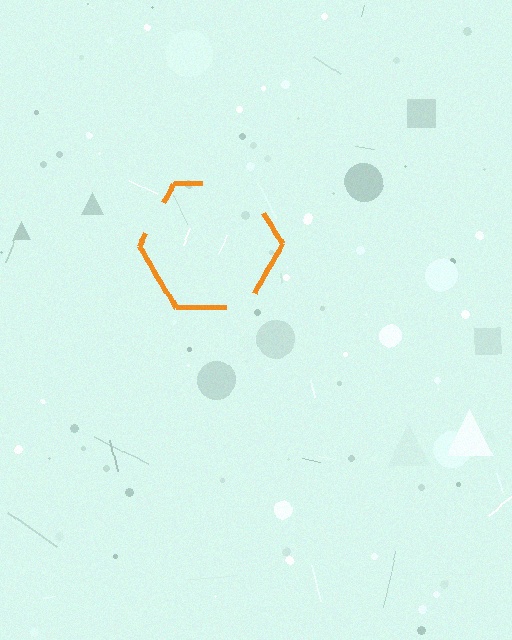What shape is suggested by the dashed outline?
The dashed outline suggests a hexagon.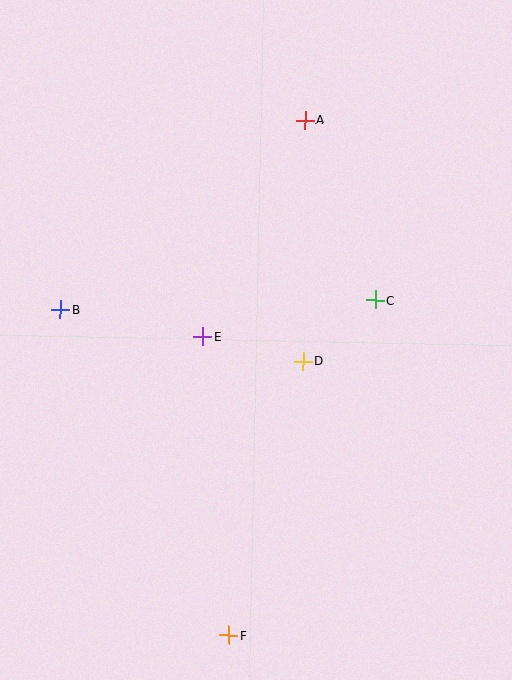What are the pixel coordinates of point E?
Point E is at (203, 337).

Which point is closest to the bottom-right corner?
Point F is closest to the bottom-right corner.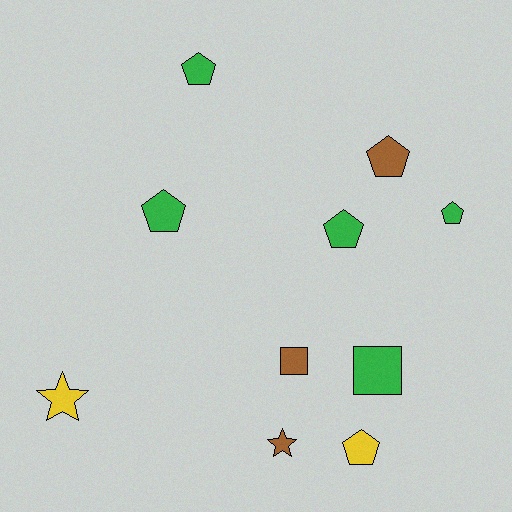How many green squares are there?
There is 1 green square.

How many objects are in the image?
There are 10 objects.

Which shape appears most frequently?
Pentagon, with 6 objects.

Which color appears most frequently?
Green, with 5 objects.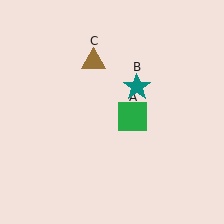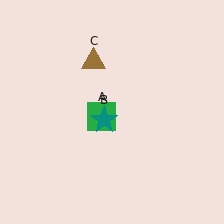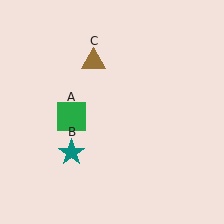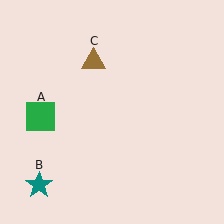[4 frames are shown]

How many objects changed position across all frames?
2 objects changed position: green square (object A), teal star (object B).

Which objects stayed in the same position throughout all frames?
Brown triangle (object C) remained stationary.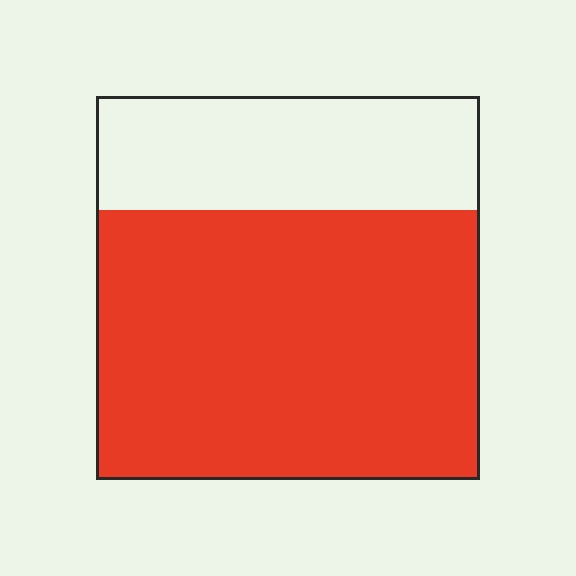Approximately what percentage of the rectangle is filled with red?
Approximately 70%.